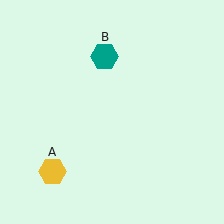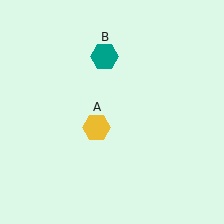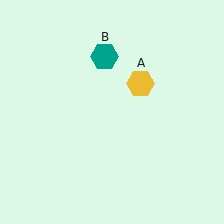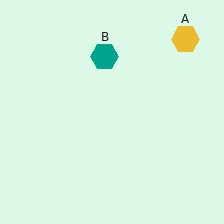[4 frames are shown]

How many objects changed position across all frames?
1 object changed position: yellow hexagon (object A).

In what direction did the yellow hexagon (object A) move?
The yellow hexagon (object A) moved up and to the right.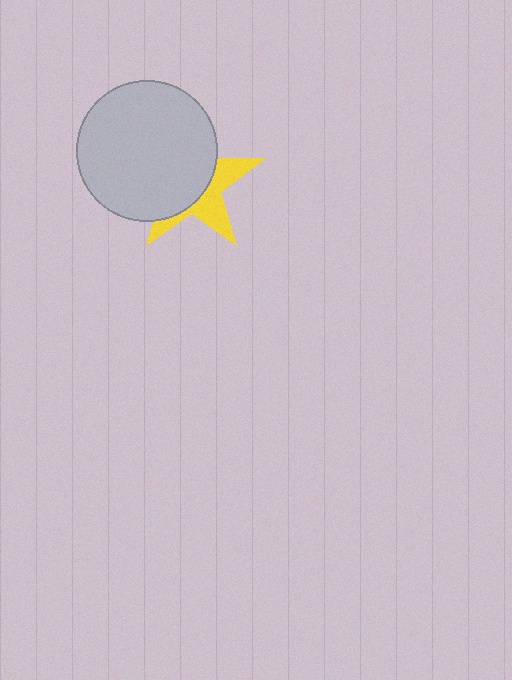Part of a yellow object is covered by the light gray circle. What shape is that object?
It is a star.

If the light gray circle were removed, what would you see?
You would see the complete yellow star.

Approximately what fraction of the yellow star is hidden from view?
Roughly 62% of the yellow star is hidden behind the light gray circle.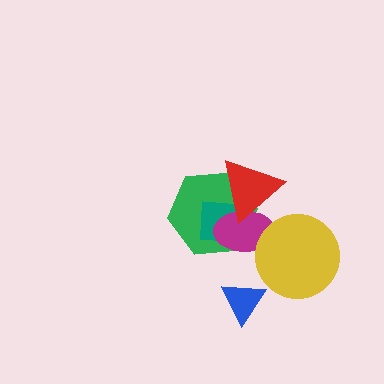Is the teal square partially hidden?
Yes, it is partially covered by another shape.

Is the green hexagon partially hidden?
Yes, it is partially covered by another shape.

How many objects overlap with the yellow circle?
1 object overlaps with the yellow circle.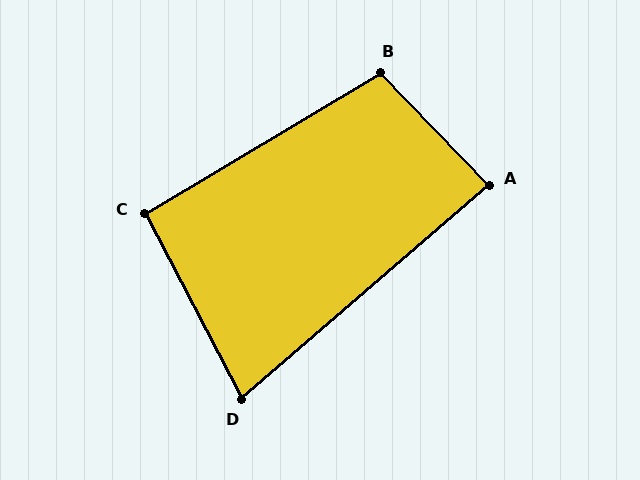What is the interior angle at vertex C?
Approximately 93 degrees (approximately right).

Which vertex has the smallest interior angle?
D, at approximately 77 degrees.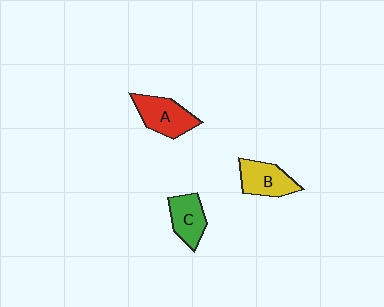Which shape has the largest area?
Shape A (red).